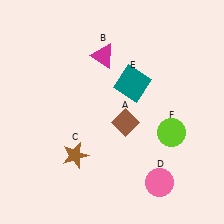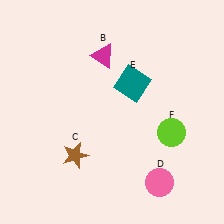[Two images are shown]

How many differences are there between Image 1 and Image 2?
There is 1 difference between the two images.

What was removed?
The brown diamond (A) was removed in Image 2.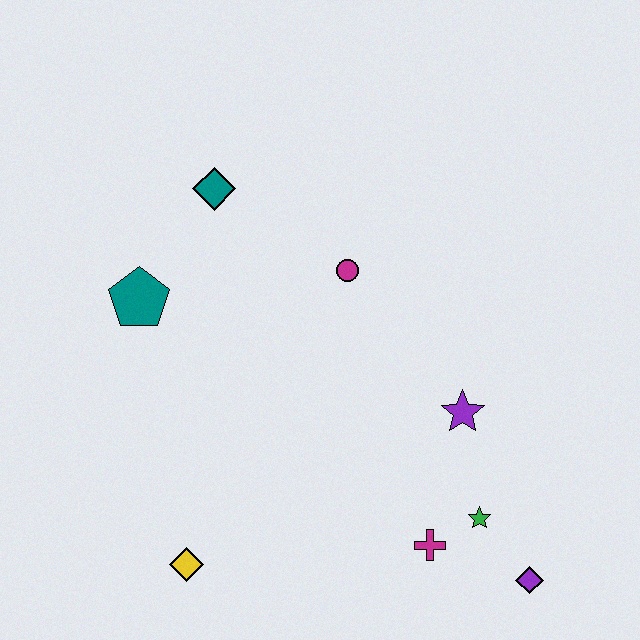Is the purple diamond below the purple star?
Yes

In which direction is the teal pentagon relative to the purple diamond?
The teal pentagon is to the left of the purple diamond.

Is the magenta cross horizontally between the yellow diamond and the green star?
Yes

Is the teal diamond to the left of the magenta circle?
Yes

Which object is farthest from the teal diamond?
The purple diamond is farthest from the teal diamond.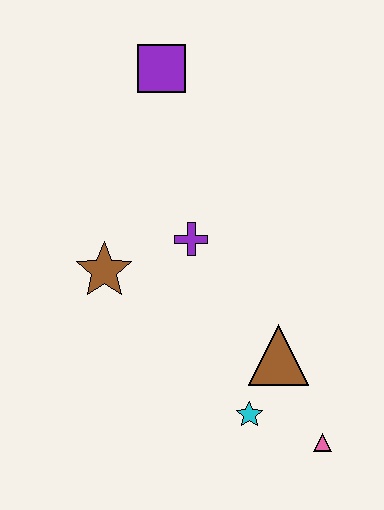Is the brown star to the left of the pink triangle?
Yes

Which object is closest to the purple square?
The purple cross is closest to the purple square.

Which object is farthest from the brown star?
The pink triangle is farthest from the brown star.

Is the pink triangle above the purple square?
No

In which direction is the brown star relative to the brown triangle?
The brown star is to the left of the brown triangle.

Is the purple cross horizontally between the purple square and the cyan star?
Yes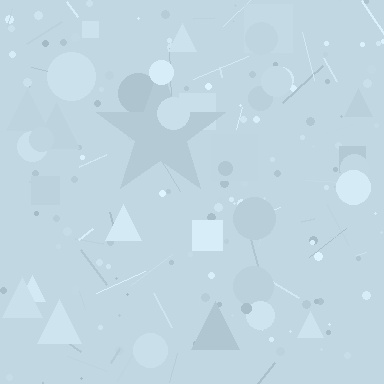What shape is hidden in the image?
A star is hidden in the image.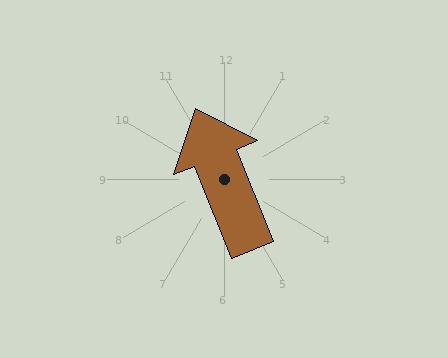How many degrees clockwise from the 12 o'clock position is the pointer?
Approximately 338 degrees.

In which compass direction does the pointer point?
North.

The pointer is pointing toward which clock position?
Roughly 11 o'clock.